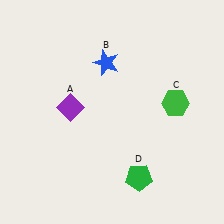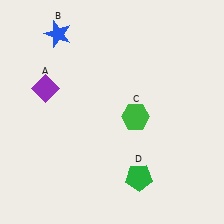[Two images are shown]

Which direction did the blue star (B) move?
The blue star (B) moved left.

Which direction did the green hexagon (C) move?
The green hexagon (C) moved left.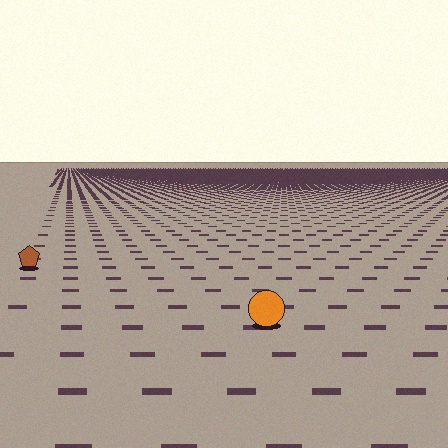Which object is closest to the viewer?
The orange circle is closest. The texture marks near it are larger and more spread out.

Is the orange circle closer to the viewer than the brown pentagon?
Yes. The orange circle is closer — you can tell from the texture gradient: the ground texture is coarser near it.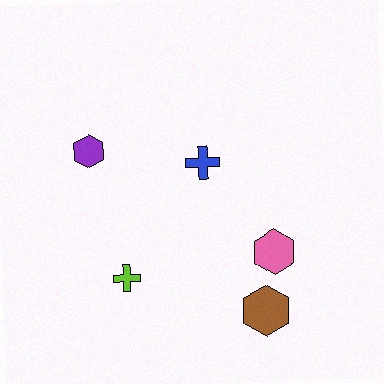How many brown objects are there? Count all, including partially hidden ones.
There is 1 brown object.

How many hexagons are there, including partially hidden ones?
There are 3 hexagons.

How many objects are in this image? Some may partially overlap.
There are 5 objects.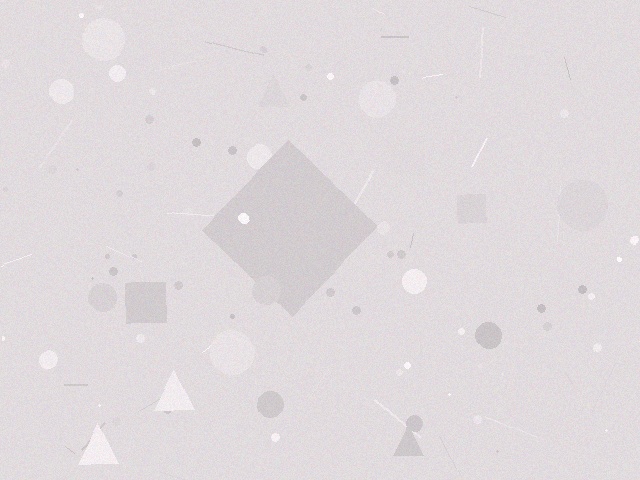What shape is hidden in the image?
A diamond is hidden in the image.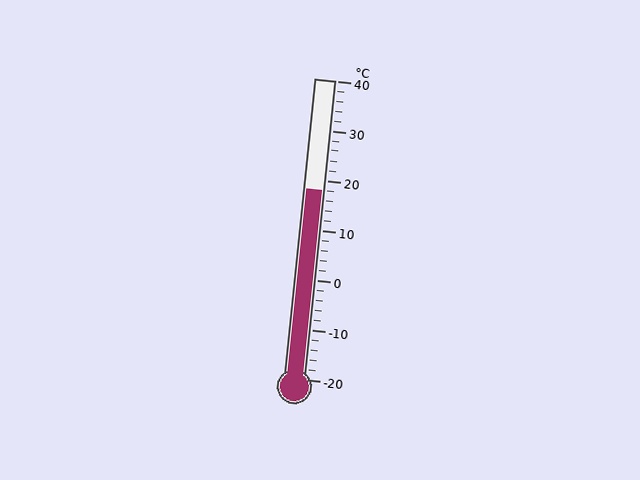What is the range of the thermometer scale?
The thermometer scale ranges from -20°C to 40°C.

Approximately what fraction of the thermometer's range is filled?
The thermometer is filled to approximately 65% of its range.